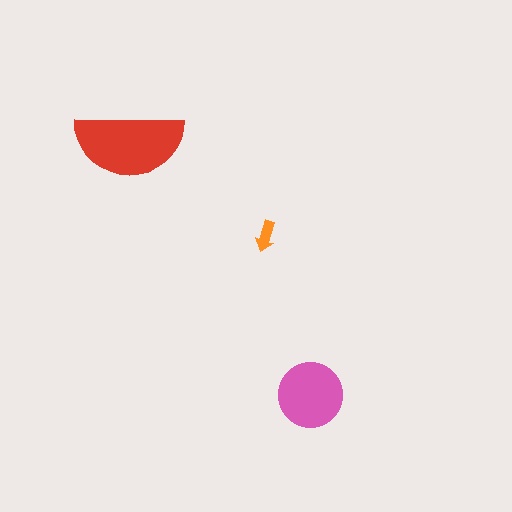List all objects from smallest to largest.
The orange arrow, the pink circle, the red semicircle.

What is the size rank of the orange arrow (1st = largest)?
3rd.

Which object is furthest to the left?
The red semicircle is leftmost.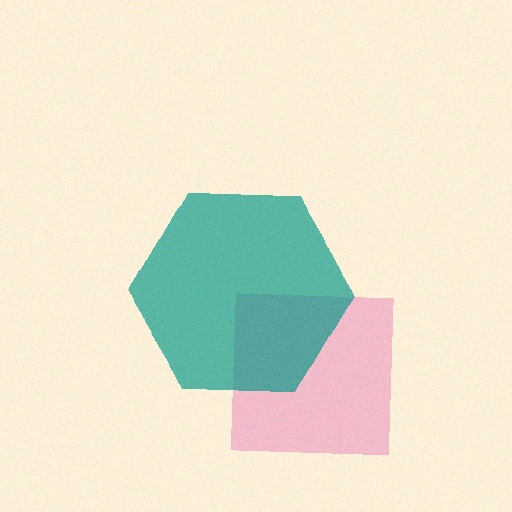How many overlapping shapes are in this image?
There are 2 overlapping shapes in the image.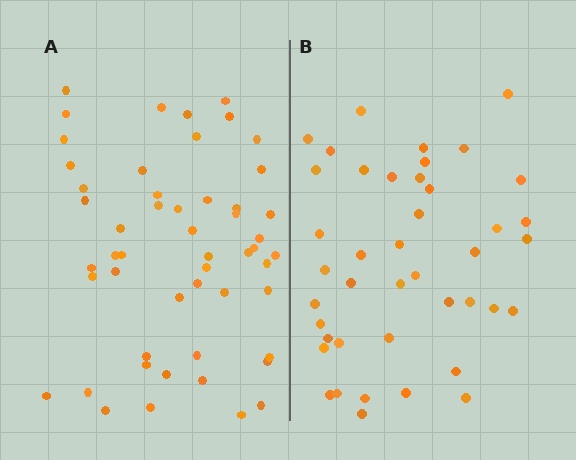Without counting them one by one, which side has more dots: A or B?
Region A (the left region) has more dots.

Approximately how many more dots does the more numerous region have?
Region A has roughly 10 or so more dots than region B.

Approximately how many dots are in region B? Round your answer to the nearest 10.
About 40 dots. (The exact count is 42, which rounds to 40.)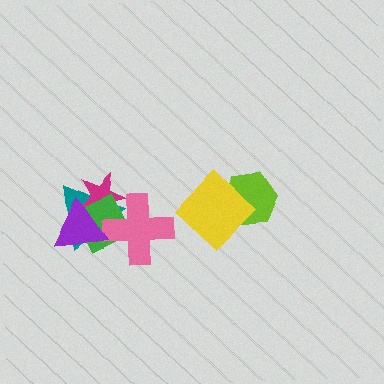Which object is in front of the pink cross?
The purple triangle is in front of the pink cross.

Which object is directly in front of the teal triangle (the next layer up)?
The magenta star is directly in front of the teal triangle.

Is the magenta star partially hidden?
Yes, it is partially covered by another shape.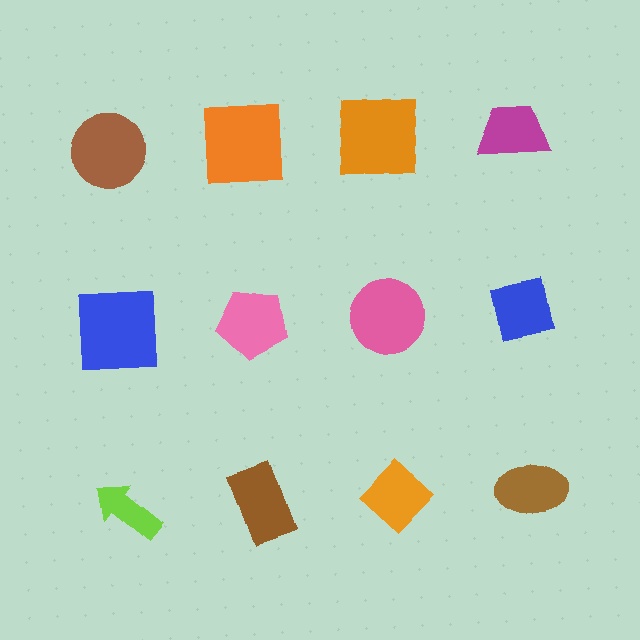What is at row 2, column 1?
A blue square.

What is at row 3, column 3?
An orange diamond.